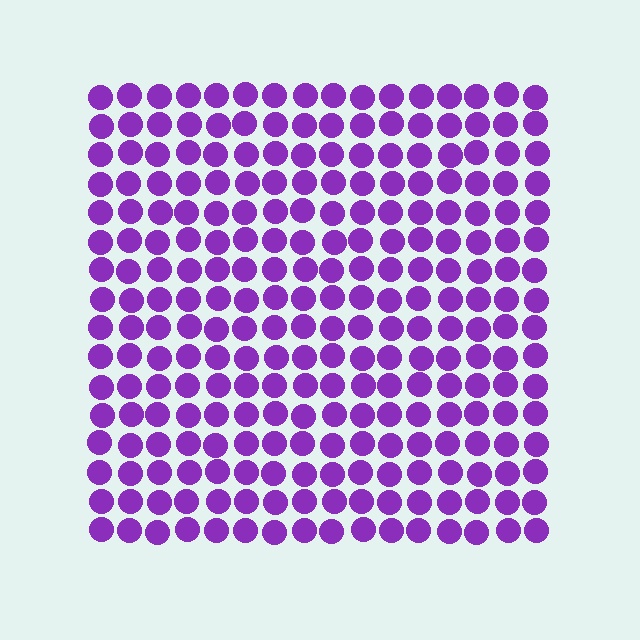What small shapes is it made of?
It is made of small circles.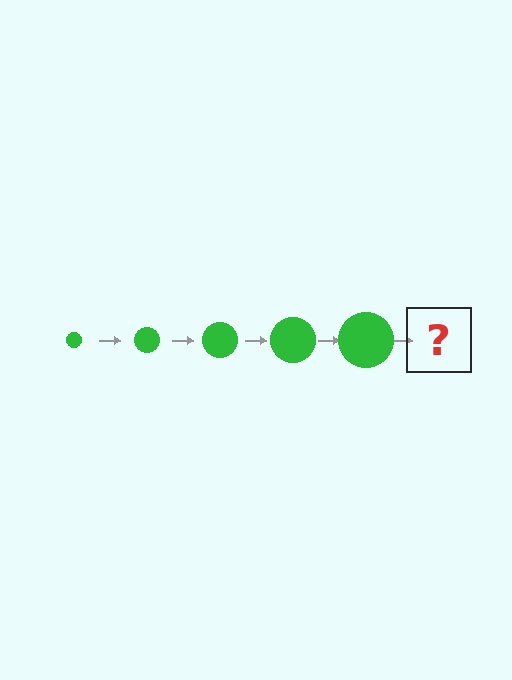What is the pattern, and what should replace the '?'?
The pattern is that the circle gets progressively larger each step. The '?' should be a green circle, larger than the previous one.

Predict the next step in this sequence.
The next step is a green circle, larger than the previous one.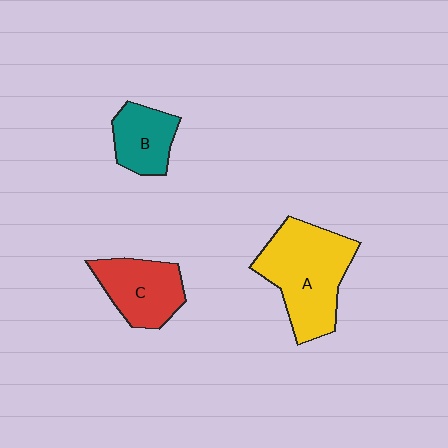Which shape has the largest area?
Shape A (yellow).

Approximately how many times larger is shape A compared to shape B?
Approximately 2.0 times.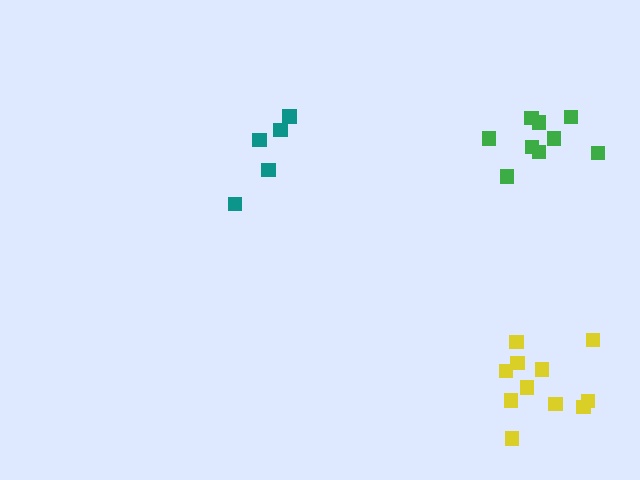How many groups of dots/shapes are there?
There are 3 groups.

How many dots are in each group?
Group 1: 5 dots, Group 2: 9 dots, Group 3: 11 dots (25 total).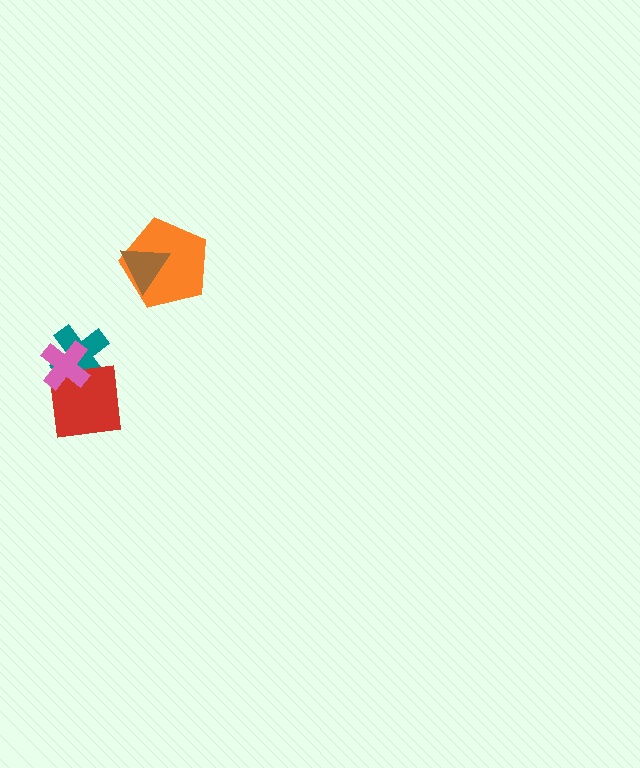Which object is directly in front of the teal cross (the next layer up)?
The red square is directly in front of the teal cross.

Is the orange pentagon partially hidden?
Yes, it is partially covered by another shape.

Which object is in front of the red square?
The pink cross is in front of the red square.